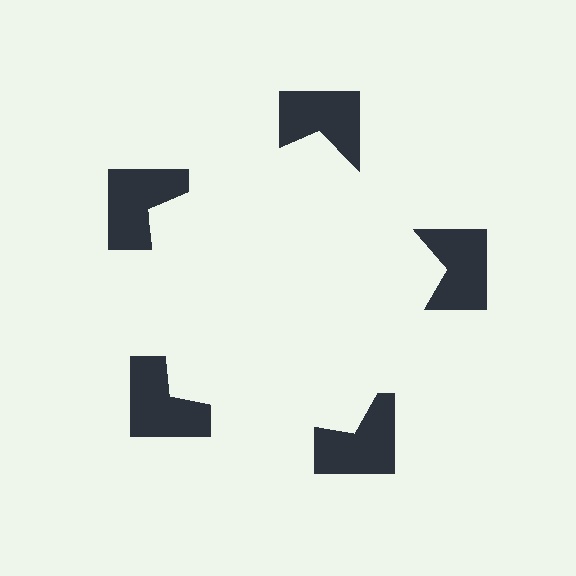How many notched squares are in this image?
There are 5 — one at each vertex of the illusory pentagon.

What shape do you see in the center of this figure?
An illusory pentagon — its edges are inferred from the aligned wedge cuts in the notched squares, not physically drawn.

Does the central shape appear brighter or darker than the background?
It typically appears slightly brighter than the background, even though no actual brightness change is drawn.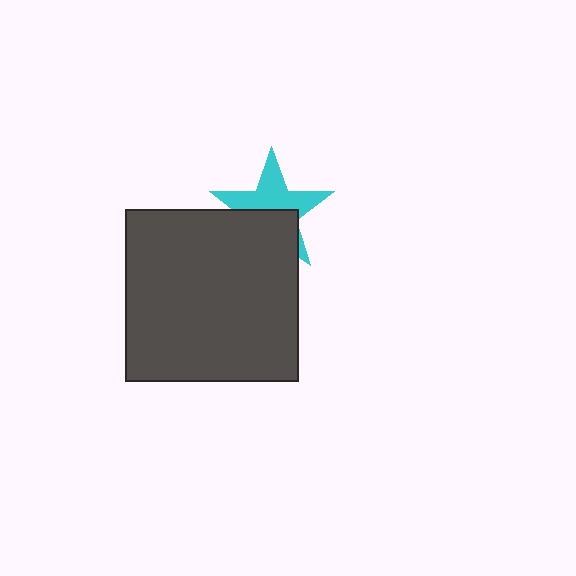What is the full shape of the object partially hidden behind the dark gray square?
The partially hidden object is a cyan star.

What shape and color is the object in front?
The object in front is a dark gray square.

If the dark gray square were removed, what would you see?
You would see the complete cyan star.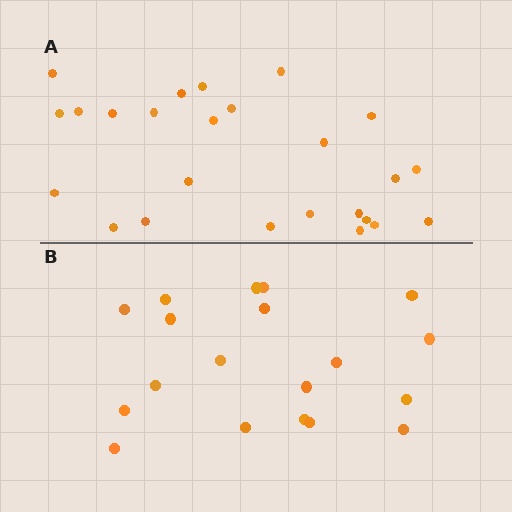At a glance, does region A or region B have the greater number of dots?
Region A (the top region) has more dots.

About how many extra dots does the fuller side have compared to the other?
Region A has about 6 more dots than region B.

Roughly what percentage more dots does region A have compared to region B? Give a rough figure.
About 30% more.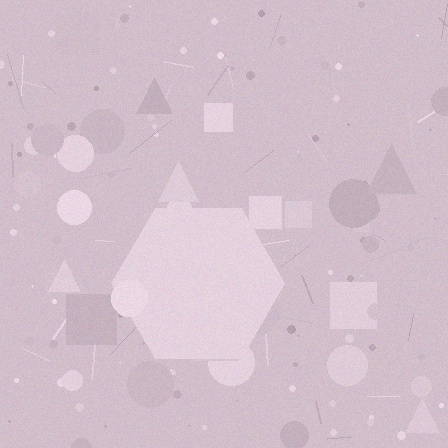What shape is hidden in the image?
A hexagon is hidden in the image.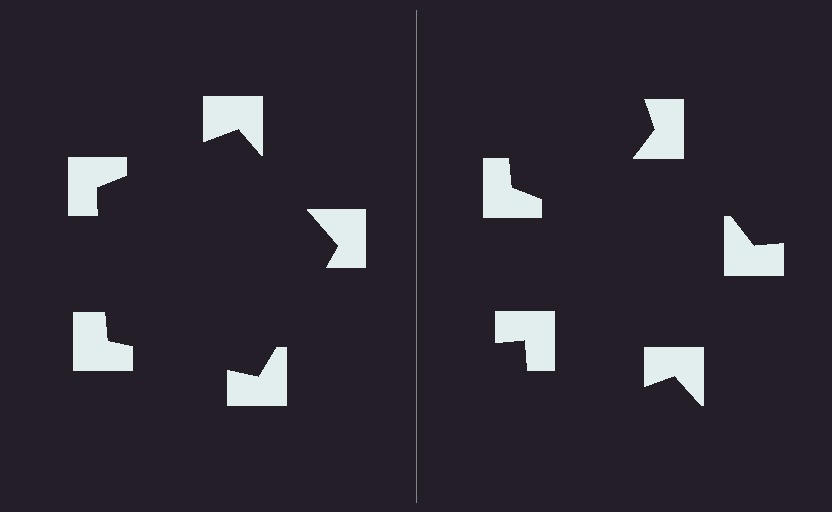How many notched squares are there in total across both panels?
10 — 5 on each side.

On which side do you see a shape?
An illusory pentagon appears on the left side. On the right side the wedge cuts are rotated, so no coherent shape forms.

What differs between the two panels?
The notched squares are positioned identically on both sides; only the wedge orientations differ. On the left they align to a pentagon; on the right they are misaligned.